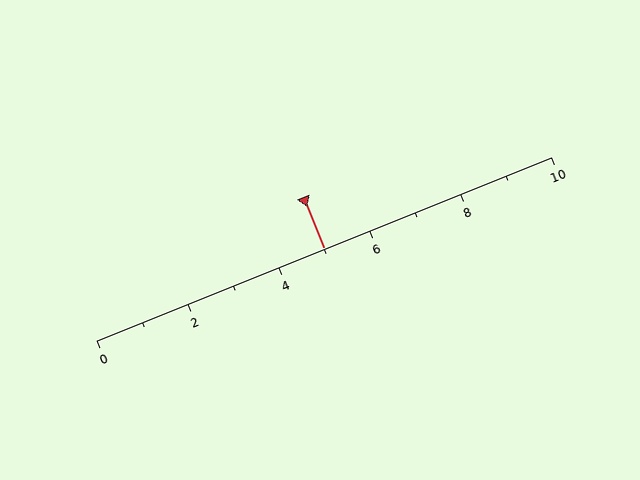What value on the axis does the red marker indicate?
The marker indicates approximately 5.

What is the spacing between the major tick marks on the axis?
The major ticks are spaced 2 apart.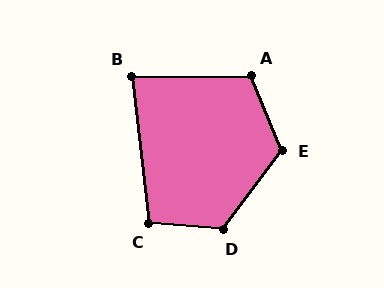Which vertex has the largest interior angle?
D, at approximately 123 degrees.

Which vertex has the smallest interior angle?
B, at approximately 84 degrees.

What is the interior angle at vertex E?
Approximately 121 degrees (obtuse).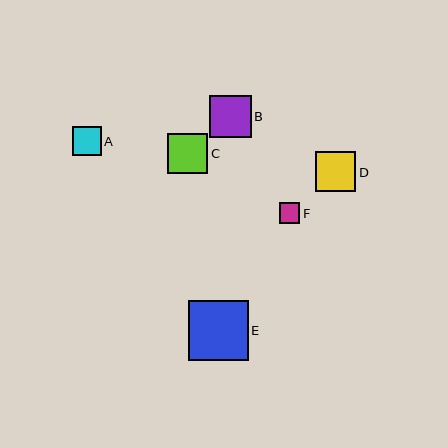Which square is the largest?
Square E is the largest with a size of approximately 60 pixels.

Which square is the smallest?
Square F is the smallest with a size of approximately 21 pixels.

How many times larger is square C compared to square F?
Square C is approximately 1.9 times the size of square F.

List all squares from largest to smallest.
From largest to smallest: E, B, C, D, A, F.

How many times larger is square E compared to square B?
Square E is approximately 1.4 times the size of square B.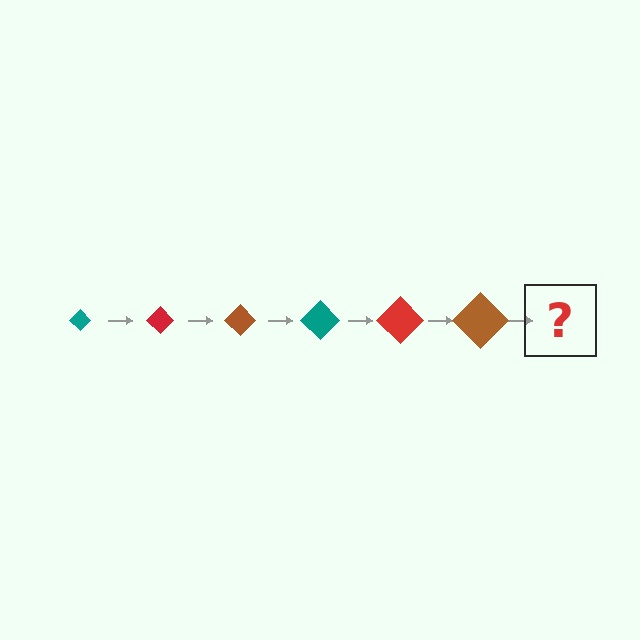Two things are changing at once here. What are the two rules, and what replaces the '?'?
The two rules are that the diamond grows larger each step and the color cycles through teal, red, and brown. The '?' should be a teal diamond, larger than the previous one.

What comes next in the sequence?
The next element should be a teal diamond, larger than the previous one.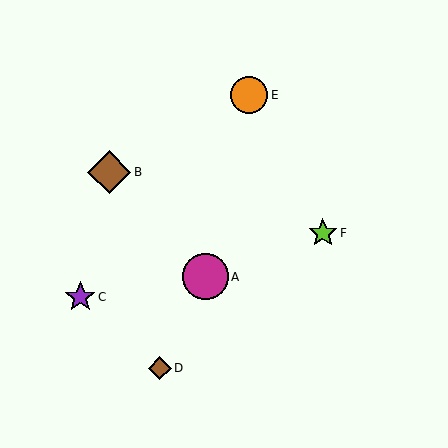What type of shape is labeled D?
Shape D is a brown diamond.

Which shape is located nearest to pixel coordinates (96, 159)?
The brown diamond (labeled B) at (109, 172) is nearest to that location.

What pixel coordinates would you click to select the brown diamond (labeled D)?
Click at (160, 368) to select the brown diamond D.